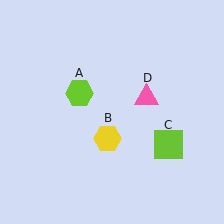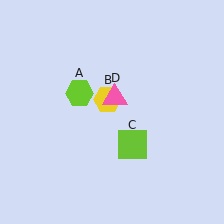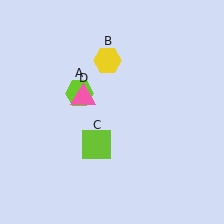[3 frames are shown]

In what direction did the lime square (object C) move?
The lime square (object C) moved left.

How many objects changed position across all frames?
3 objects changed position: yellow hexagon (object B), lime square (object C), pink triangle (object D).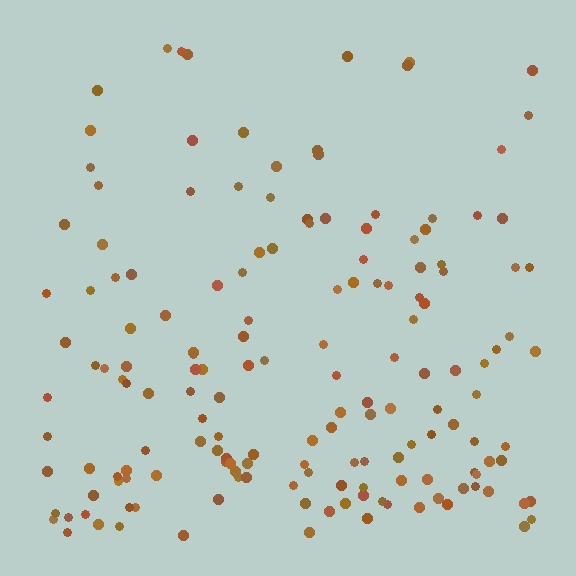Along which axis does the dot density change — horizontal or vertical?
Vertical.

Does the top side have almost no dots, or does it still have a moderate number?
Still a moderate number, just noticeably fewer than the bottom.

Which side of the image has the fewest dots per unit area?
The top.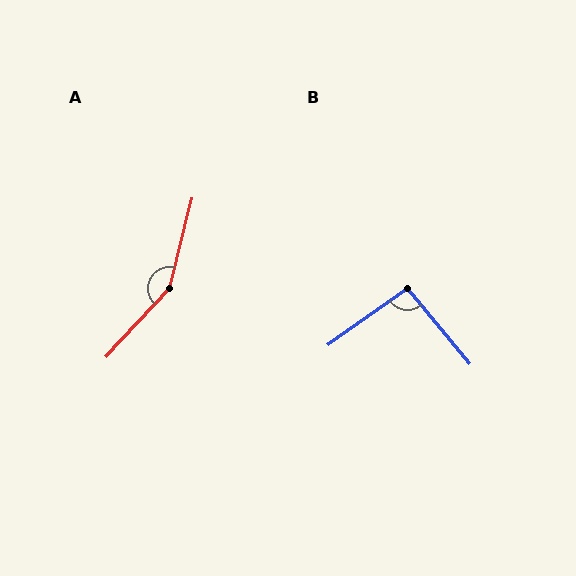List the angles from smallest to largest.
B (94°), A (151°).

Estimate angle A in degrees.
Approximately 151 degrees.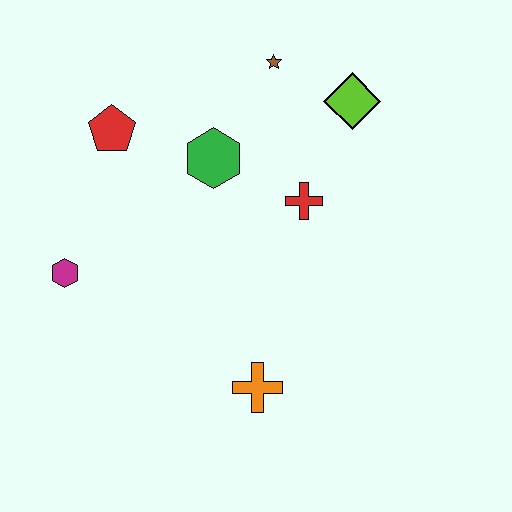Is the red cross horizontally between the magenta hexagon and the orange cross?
No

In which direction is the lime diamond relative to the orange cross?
The lime diamond is above the orange cross.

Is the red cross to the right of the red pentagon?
Yes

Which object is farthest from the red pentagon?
The orange cross is farthest from the red pentagon.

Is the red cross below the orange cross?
No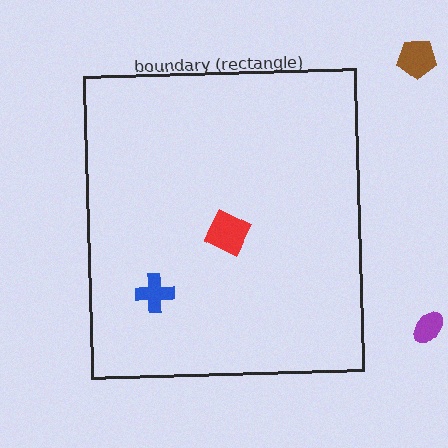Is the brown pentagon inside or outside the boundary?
Outside.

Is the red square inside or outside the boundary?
Inside.